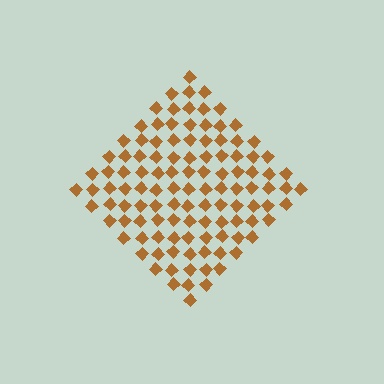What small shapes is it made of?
It is made of small diamonds.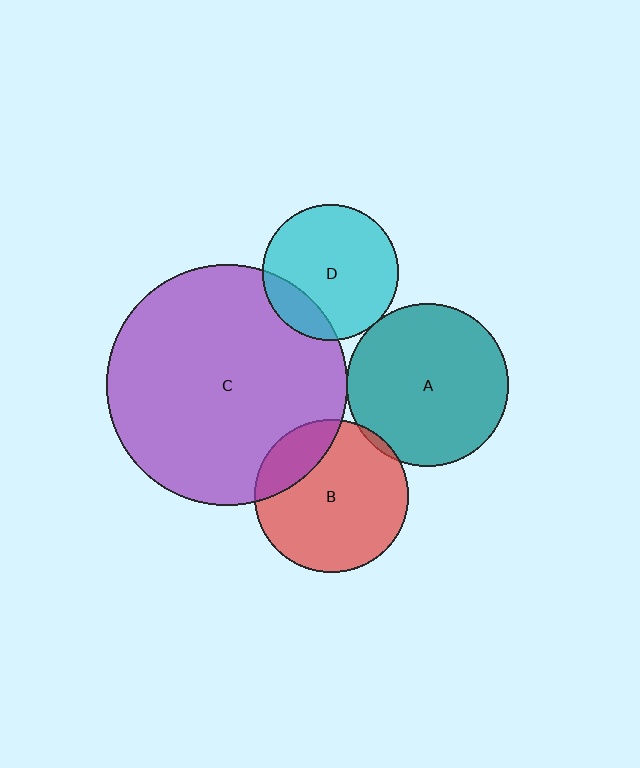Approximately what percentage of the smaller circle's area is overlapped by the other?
Approximately 20%.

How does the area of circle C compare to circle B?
Approximately 2.5 times.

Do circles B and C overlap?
Yes.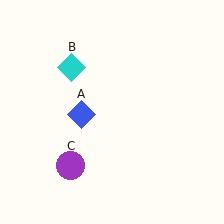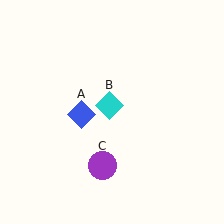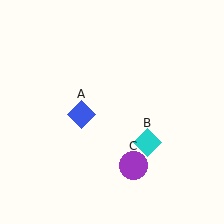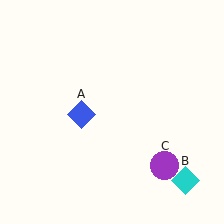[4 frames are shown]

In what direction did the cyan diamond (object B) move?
The cyan diamond (object B) moved down and to the right.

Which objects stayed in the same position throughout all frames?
Blue diamond (object A) remained stationary.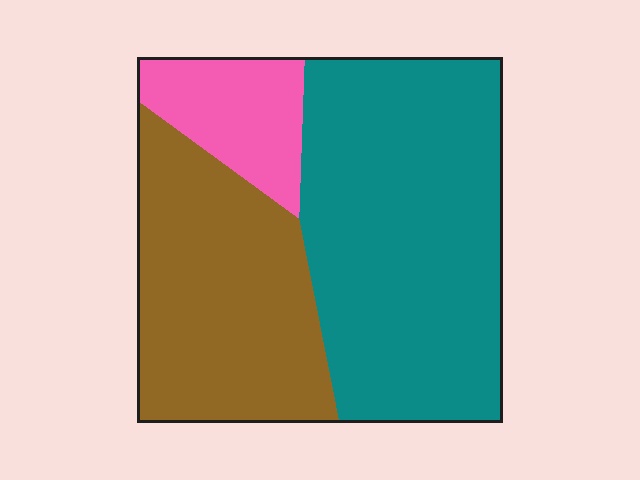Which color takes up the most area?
Teal, at roughly 50%.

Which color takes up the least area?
Pink, at roughly 15%.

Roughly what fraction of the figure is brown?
Brown covers roughly 35% of the figure.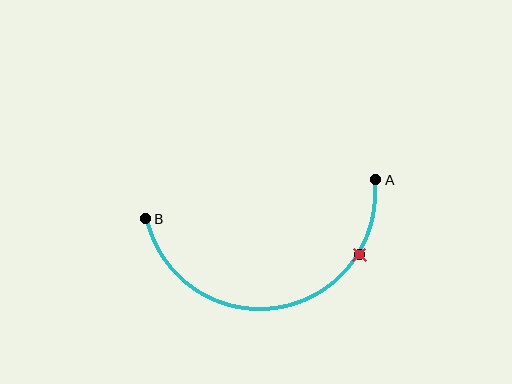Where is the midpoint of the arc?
The arc midpoint is the point on the curve farthest from the straight line joining A and B. It sits below that line.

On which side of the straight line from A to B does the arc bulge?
The arc bulges below the straight line connecting A and B.